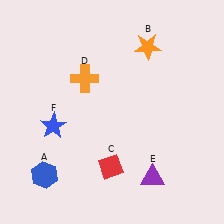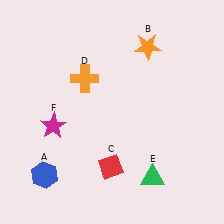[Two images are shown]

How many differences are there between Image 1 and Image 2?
There are 2 differences between the two images.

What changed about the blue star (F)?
In Image 1, F is blue. In Image 2, it changed to magenta.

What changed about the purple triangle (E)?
In Image 1, E is purple. In Image 2, it changed to green.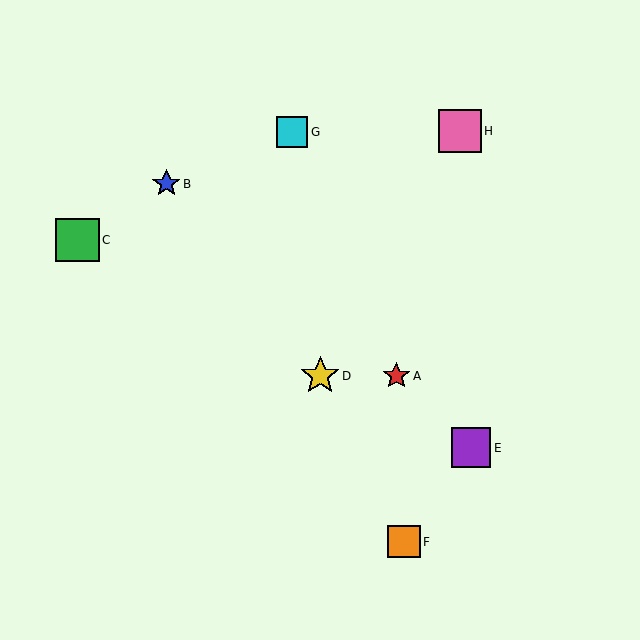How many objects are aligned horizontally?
2 objects (A, D) are aligned horizontally.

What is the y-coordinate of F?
Object F is at y≈542.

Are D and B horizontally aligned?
No, D is at y≈376 and B is at y≈184.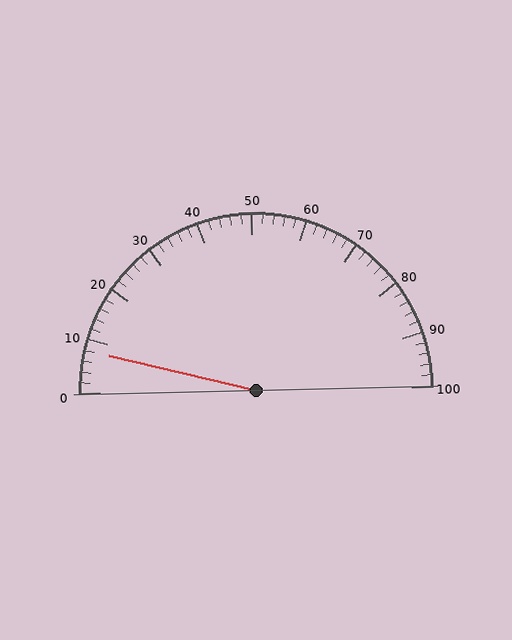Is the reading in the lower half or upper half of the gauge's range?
The reading is in the lower half of the range (0 to 100).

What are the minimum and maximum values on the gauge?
The gauge ranges from 0 to 100.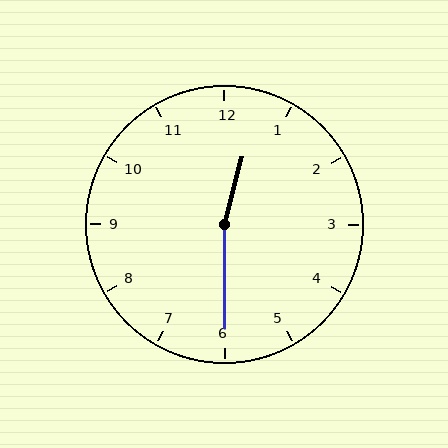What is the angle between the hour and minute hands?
Approximately 165 degrees.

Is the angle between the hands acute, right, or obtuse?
It is obtuse.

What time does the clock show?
12:30.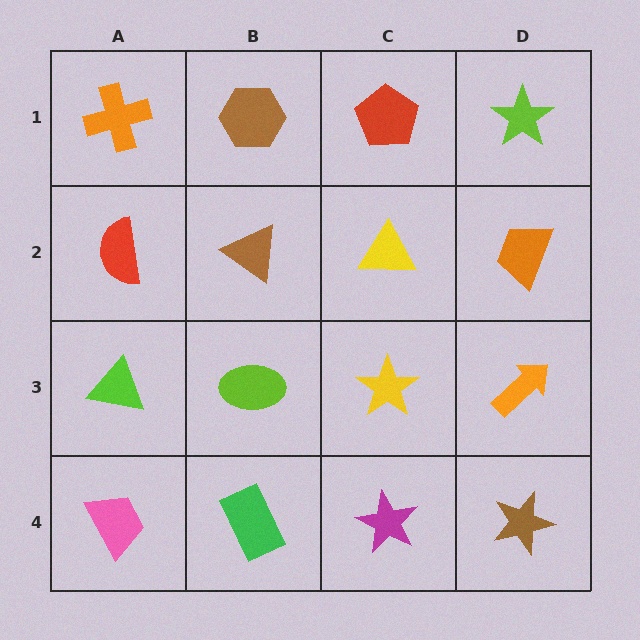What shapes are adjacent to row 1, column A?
A red semicircle (row 2, column A), a brown hexagon (row 1, column B).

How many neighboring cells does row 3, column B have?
4.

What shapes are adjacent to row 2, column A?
An orange cross (row 1, column A), a lime triangle (row 3, column A), a brown triangle (row 2, column B).